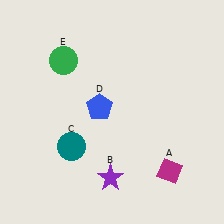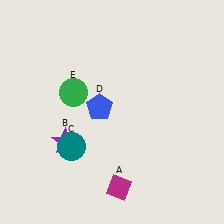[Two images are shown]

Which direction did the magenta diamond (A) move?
The magenta diamond (A) moved left.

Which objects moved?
The objects that moved are: the magenta diamond (A), the purple star (B), the green circle (E).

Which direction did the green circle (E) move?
The green circle (E) moved down.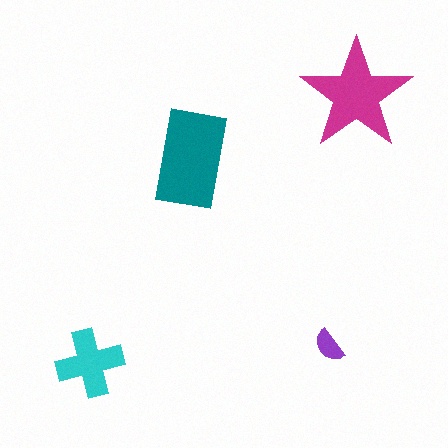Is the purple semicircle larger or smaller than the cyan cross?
Smaller.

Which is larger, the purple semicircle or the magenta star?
The magenta star.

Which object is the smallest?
The purple semicircle.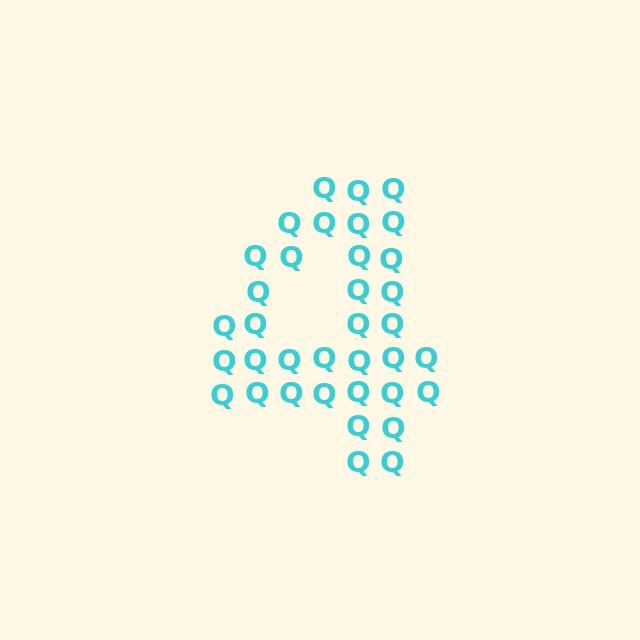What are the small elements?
The small elements are letter Q's.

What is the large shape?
The large shape is the digit 4.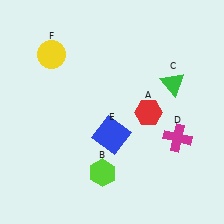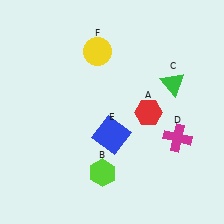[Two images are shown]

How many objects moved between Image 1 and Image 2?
1 object moved between the two images.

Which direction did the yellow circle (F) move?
The yellow circle (F) moved right.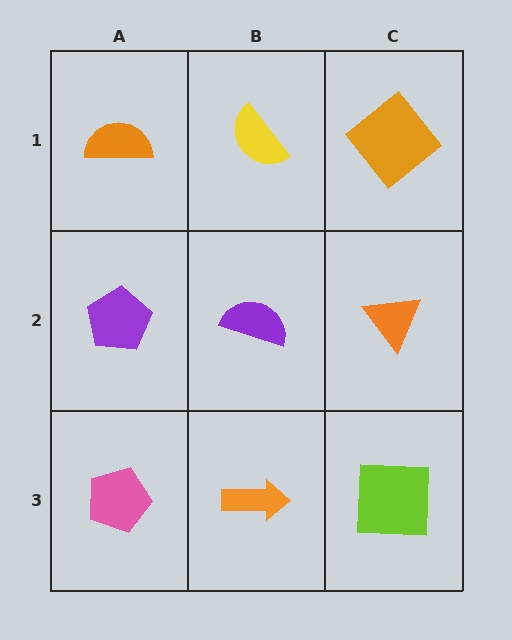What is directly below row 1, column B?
A purple semicircle.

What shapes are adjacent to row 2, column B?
A yellow semicircle (row 1, column B), an orange arrow (row 3, column B), a purple pentagon (row 2, column A), an orange triangle (row 2, column C).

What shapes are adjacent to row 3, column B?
A purple semicircle (row 2, column B), a pink pentagon (row 3, column A), a lime square (row 3, column C).